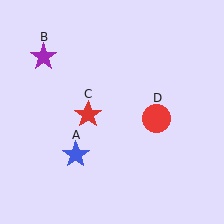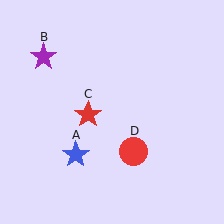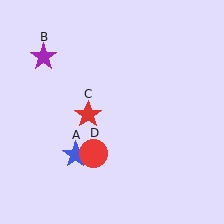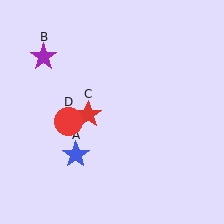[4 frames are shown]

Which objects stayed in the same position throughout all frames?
Blue star (object A) and purple star (object B) and red star (object C) remained stationary.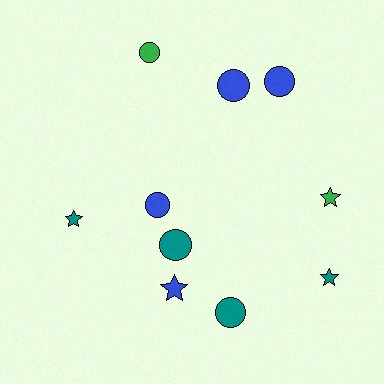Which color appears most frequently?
Blue, with 4 objects.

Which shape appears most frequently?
Circle, with 6 objects.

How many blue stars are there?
There is 1 blue star.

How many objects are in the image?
There are 10 objects.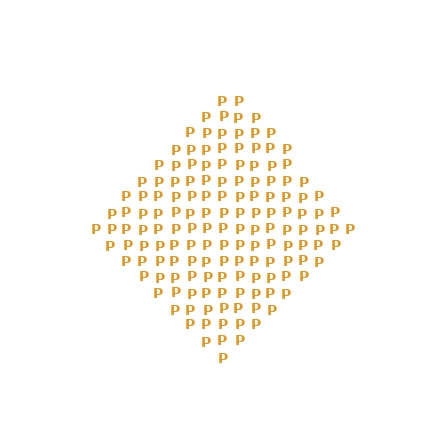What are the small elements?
The small elements are letter P's.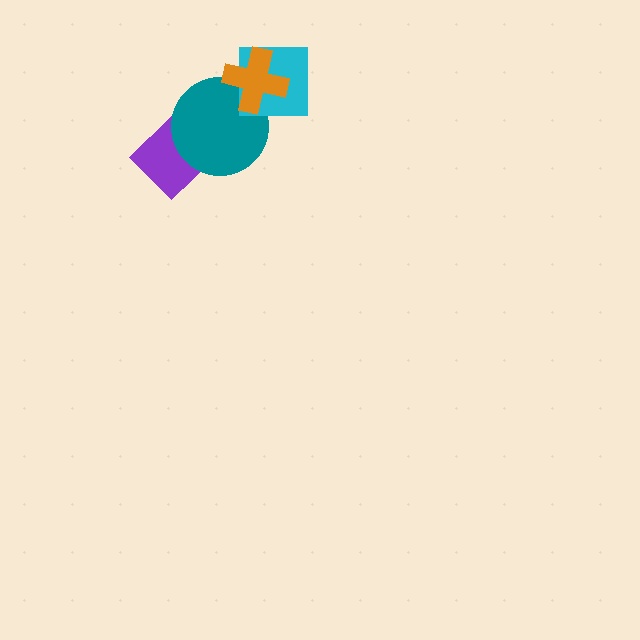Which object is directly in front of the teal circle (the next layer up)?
The cyan square is directly in front of the teal circle.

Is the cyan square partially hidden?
Yes, it is partially covered by another shape.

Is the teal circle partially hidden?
Yes, it is partially covered by another shape.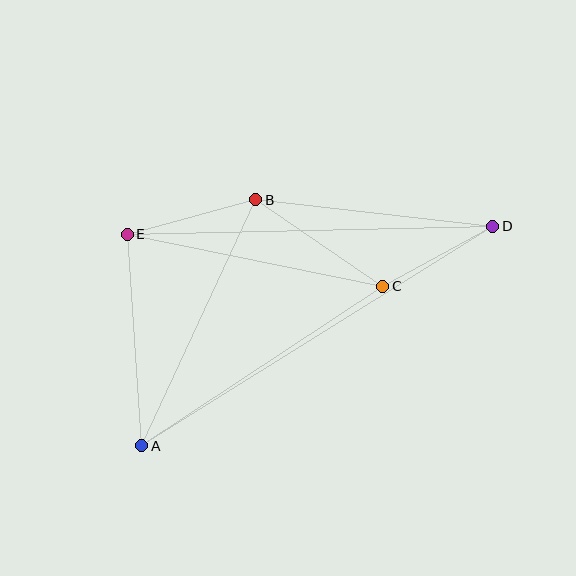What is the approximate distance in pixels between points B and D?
The distance between B and D is approximately 238 pixels.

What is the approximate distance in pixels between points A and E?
The distance between A and E is approximately 212 pixels.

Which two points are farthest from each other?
Points A and D are farthest from each other.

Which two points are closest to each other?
Points C and D are closest to each other.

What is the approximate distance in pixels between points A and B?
The distance between A and B is approximately 271 pixels.